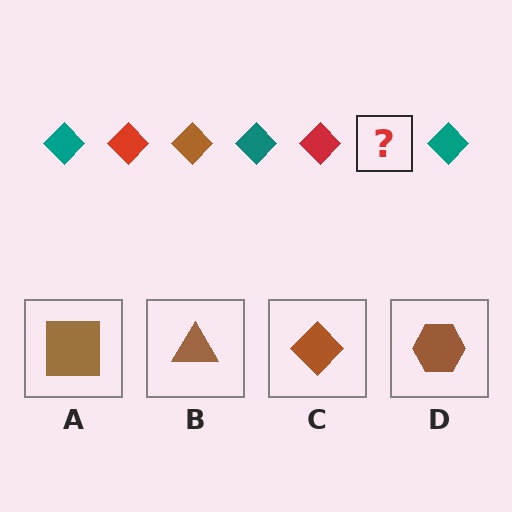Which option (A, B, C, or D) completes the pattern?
C.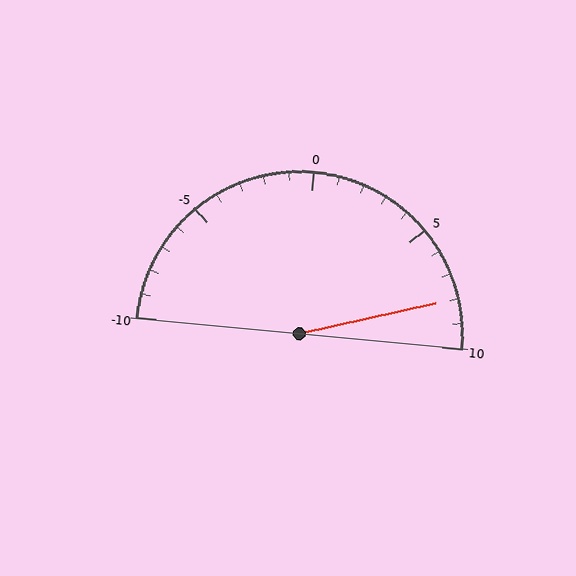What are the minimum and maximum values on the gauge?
The gauge ranges from -10 to 10.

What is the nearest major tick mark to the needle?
The nearest major tick mark is 10.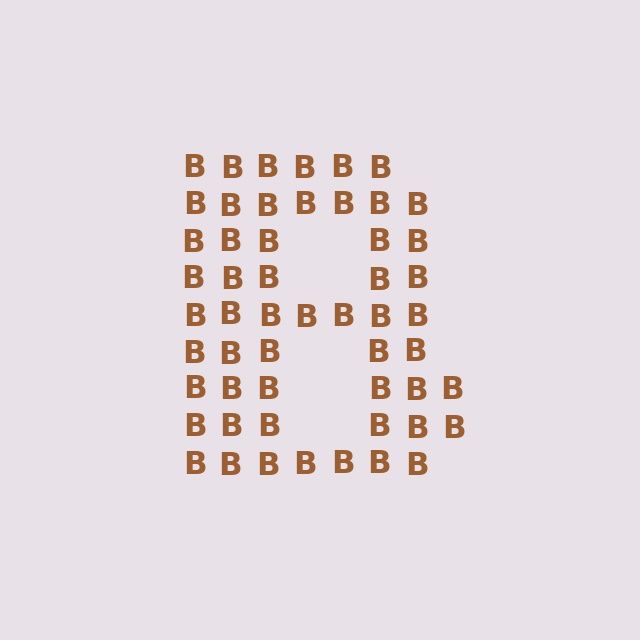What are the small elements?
The small elements are letter B's.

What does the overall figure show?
The overall figure shows the letter B.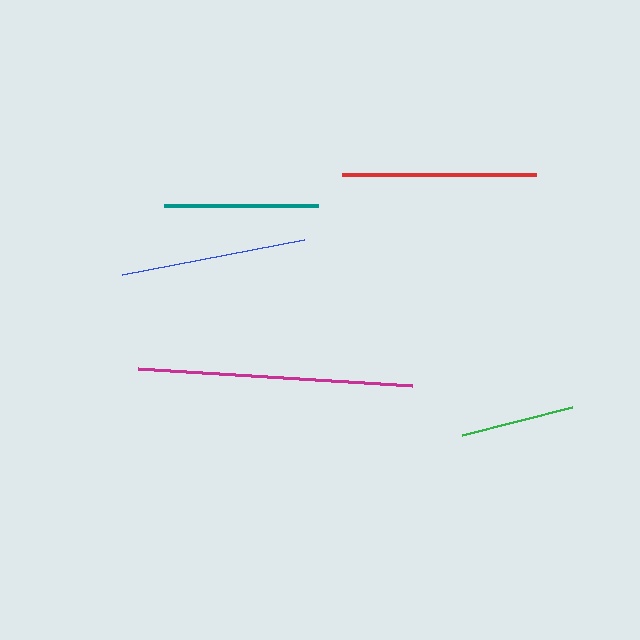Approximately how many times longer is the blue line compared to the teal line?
The blue line is approximately 1.2 times the length of the teal line.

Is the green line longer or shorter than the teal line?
The teal line is longer than the green line.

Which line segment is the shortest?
The green line is the shortest at approximately 113 pixels.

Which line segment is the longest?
The magenta line is the longest at approximately 274 pixels.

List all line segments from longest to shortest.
From longest to shortest: magenta, red, blue, teal, green.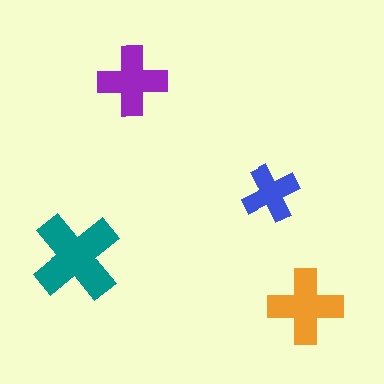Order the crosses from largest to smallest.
the teal one, the orange one, the purple one, the blue one.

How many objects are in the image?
There are 4 objects in the image.